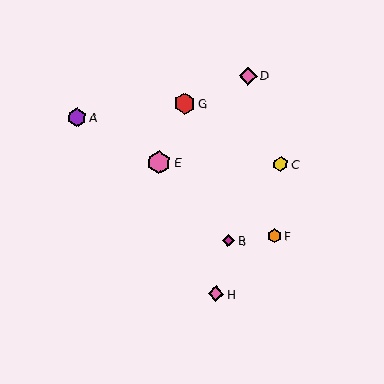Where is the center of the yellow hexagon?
The center of the yellow hexagon is at (280, 164).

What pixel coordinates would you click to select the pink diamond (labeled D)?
Click at (248, 76) to select the pink diamond D.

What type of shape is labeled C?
Shape C is a yellow hexagon.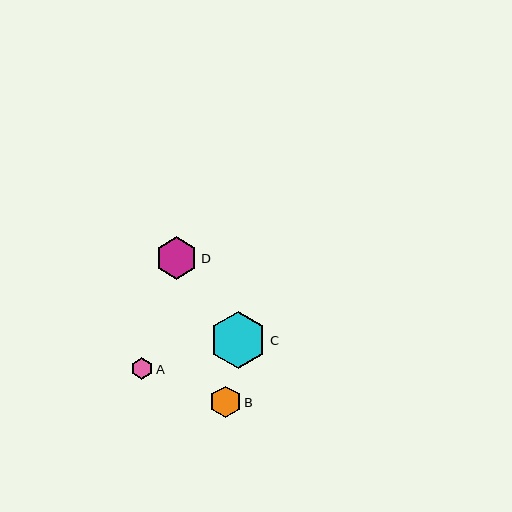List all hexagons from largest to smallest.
From largest to smallest: C, D, B, A.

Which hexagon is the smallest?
Hexagon A is the smallest with a size of approximately 22 pixels.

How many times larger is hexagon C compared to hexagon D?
Hexagon C is approximately 1.3 times the size of hexagon D.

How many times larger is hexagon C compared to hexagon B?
Hexagon C is approximately 1.8 times the size of hexagon B.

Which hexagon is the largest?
Hexagon C is the largest with a size of approximately 57 pixels.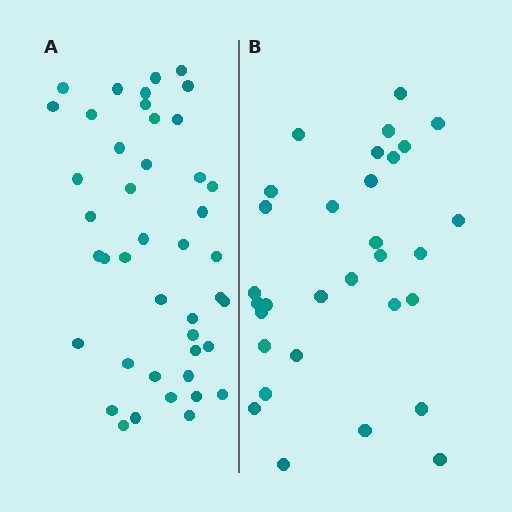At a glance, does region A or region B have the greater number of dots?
Region A (the left region) has more dots.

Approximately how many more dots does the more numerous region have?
Region A has roughly 12 or so more dots than region B.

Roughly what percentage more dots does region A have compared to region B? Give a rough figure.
About 40% more.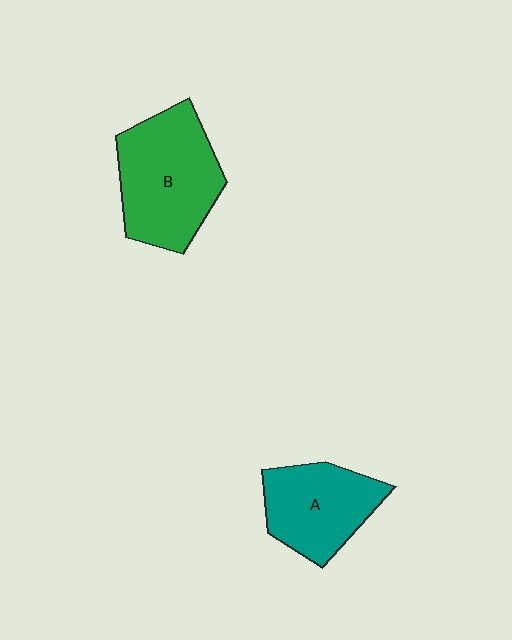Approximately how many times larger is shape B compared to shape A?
Approximately 1.3 times.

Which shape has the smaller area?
Shape A (teal).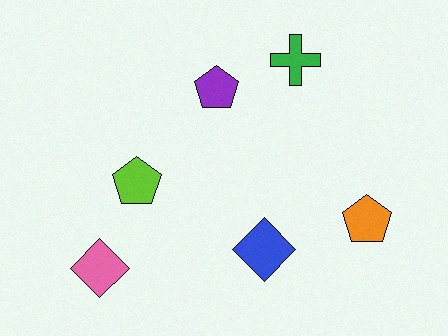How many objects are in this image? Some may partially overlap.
There are 6 objects.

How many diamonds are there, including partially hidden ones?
There are 2 diamonds.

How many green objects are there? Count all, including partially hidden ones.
There is 1 green object.